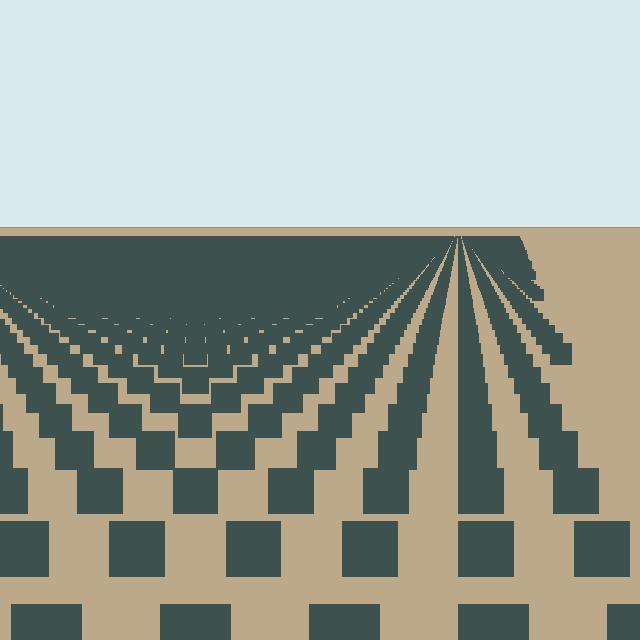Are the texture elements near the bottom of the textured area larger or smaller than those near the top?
Larger. Near the bottom, elements are closer to the viewer and appear at a bigger on-screen size.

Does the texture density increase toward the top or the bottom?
Density increases toward the top.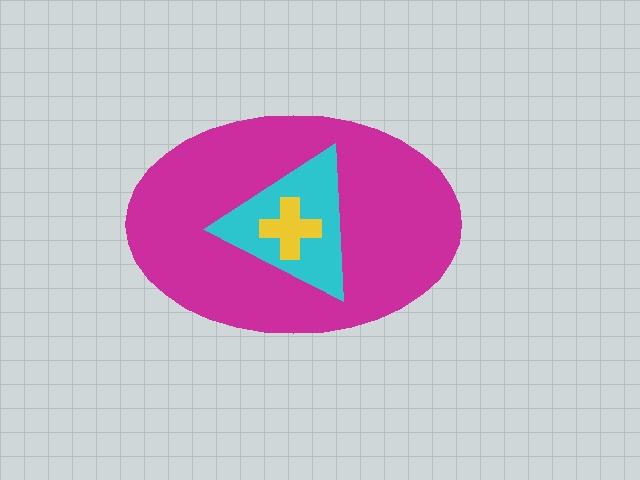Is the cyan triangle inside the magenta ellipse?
Yes.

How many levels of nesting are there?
3.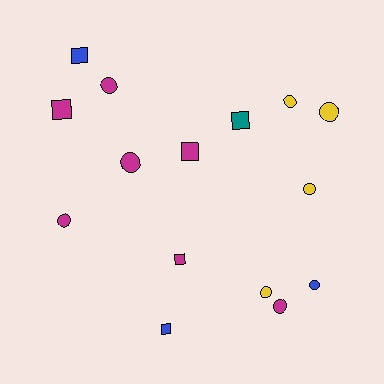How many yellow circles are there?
There are 4 yellow circles.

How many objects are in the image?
There are 15 objects.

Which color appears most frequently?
Magenta, with 7 objects.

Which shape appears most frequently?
Circle, with 9 objects.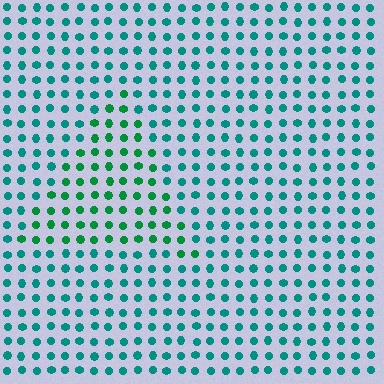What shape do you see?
I see a triangle.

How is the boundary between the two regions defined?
The boundary is defined purely by a slight shift in hue (about 31 degrees). Spacing, size, and orientation are identical on both sides.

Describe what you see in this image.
The image is filled with small teal elements in a uniform arrangement. A triangle-shaped region is visible where the elements are tinted to a slightly different hue, forming a subtle color boundary.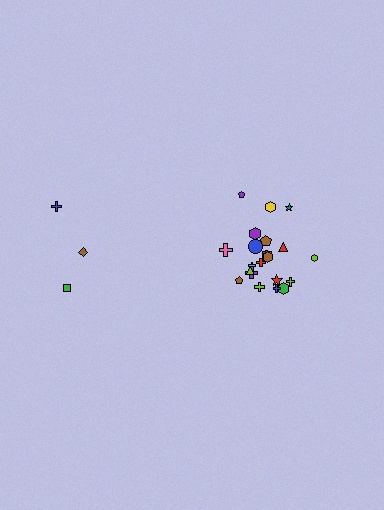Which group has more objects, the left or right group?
The right group.